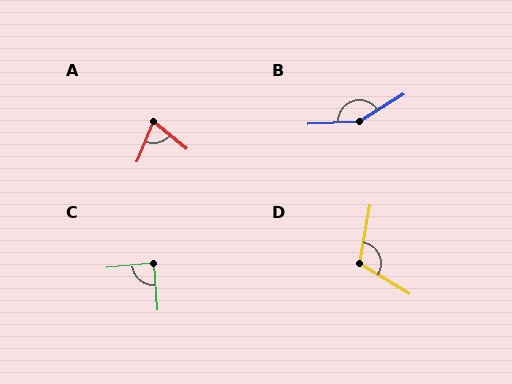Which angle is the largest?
B, at approximately 150 degrees.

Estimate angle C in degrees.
Approximately 89 degrees.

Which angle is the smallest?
A, at approximately 72 degrees.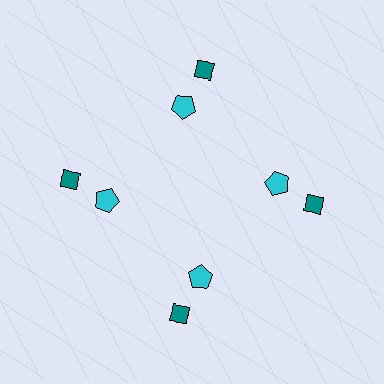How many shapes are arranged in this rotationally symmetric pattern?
There are 8 shapes, arranged in 4 groups of 2.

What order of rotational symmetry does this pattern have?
This pattern has 4-fold rotational symmetry.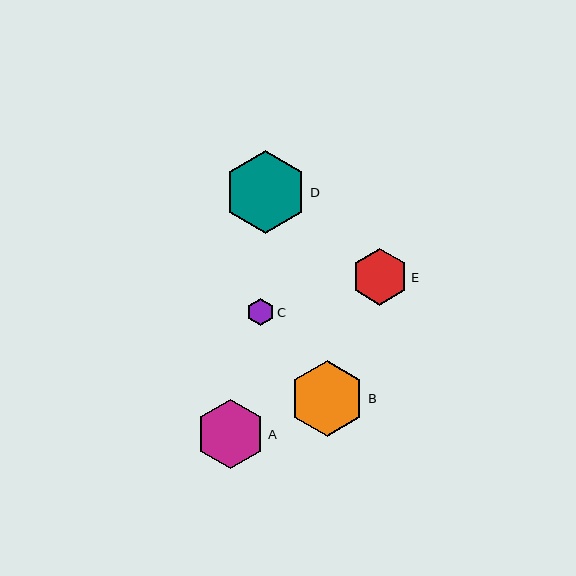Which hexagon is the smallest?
Hexagon C is the smallest with a size of approximately 27 pixels.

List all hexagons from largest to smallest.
From largest to smallest: D, B, A, E, C.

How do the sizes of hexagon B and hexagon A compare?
Hexagon B and hexagon A are approximately the same size.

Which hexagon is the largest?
Hexagon D is the largest with a size of approximately 83 pixels.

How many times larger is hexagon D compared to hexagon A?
Hexagon D is approximately 1.2 times the size of hexagon A.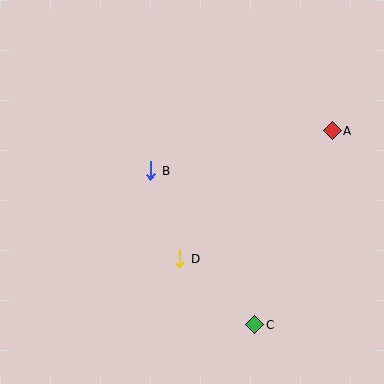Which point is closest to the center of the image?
Point B at (151, 171) is closest to the center.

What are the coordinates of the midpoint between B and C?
The midpoint between B and C is at (203, 248).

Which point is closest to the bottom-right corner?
Point C is closest to the bottom-right corner.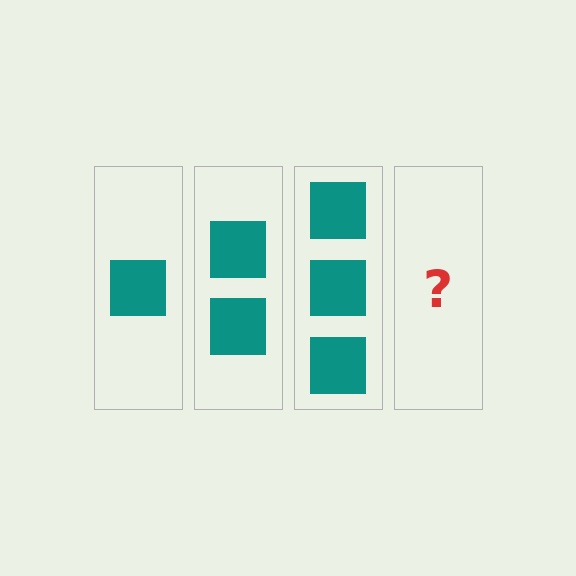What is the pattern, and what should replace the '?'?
The pattern is that each step adds one more square. The '?' should be 4 squares.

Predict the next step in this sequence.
The next step is 4 squares.